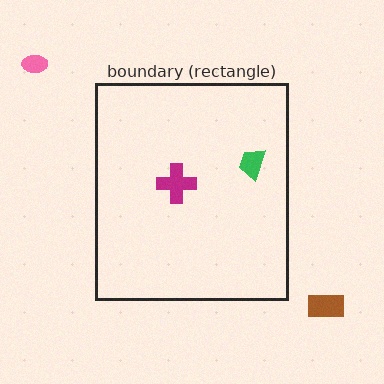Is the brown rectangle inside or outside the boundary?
Outside.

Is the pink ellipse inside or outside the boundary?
Outside.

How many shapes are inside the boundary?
2 inside, 2 outside.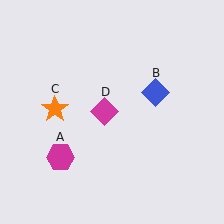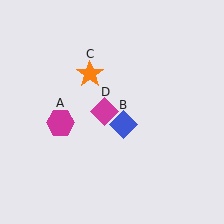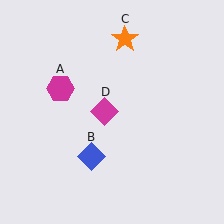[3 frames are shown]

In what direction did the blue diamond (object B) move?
The blue diamond (object B) moved down and to the left.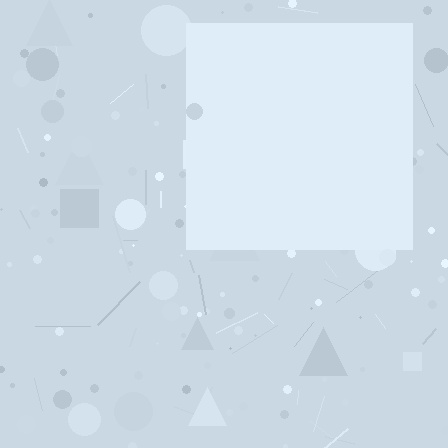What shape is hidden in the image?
A square is hidden in the image.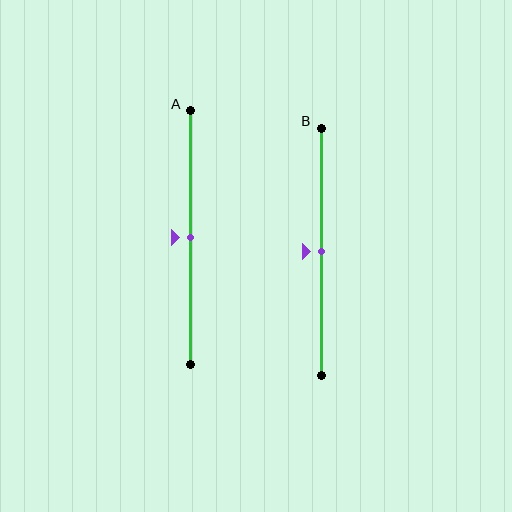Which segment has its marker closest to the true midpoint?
Segment A has its marker closest to the true midpoint.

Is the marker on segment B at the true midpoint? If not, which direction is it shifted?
Yes, the marker on segment B is at the true midpoint.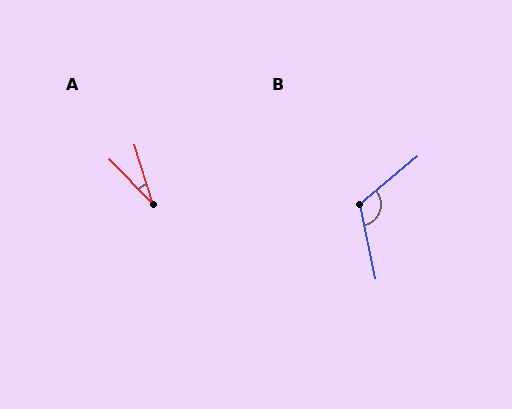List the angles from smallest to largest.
A (26°), B (118°).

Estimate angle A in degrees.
Approximately 26 degrees.